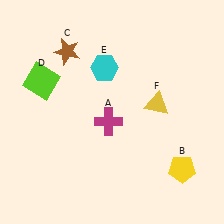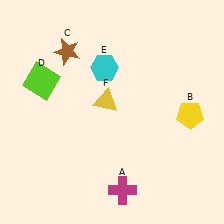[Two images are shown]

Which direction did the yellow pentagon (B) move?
The yellow pentagon (B) moved up.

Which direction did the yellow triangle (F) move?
The yellow triangle (F) moved left.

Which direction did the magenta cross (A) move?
The magenta cross (A) moved down.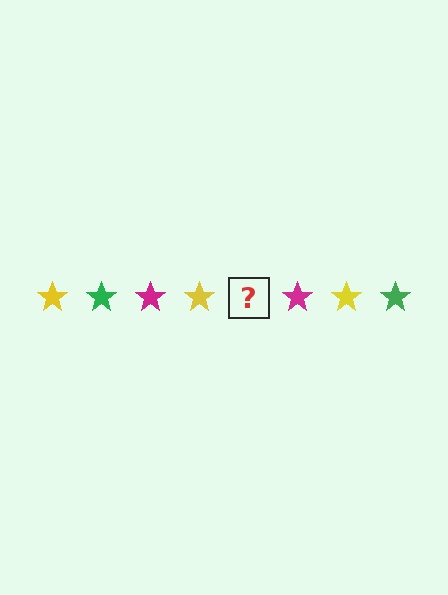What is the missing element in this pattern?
The missing element is a green star.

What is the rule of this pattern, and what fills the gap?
The rule is that the pattern cycles through yellow, green, magenta stars. The gap should be filled with a green star.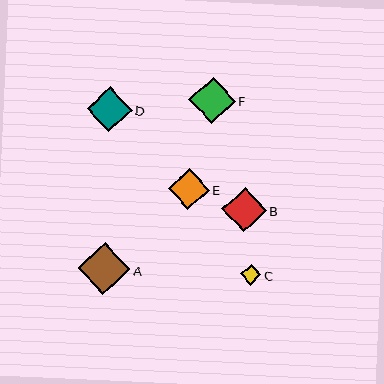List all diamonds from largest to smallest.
From largest to smallest: A, F, D, B, E, C.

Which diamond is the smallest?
Diamond C is the smallest with a size of approximately 20 pixels.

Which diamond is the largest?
Diamond A is the largest with a size of approximately 52 pixels.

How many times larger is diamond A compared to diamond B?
Diamond A is approximately 1.2 times the size of diamond B.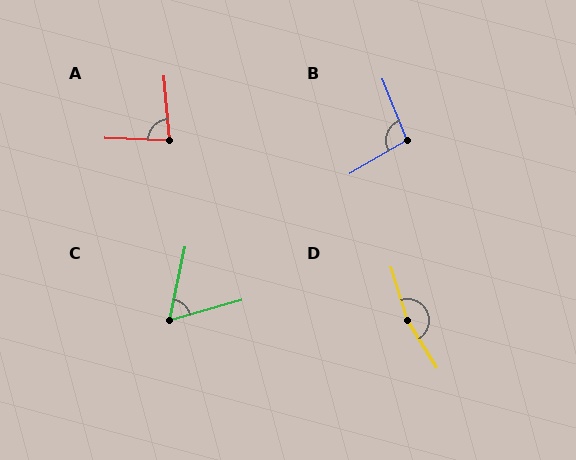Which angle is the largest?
D, at approximately 165 degrees.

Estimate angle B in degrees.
Approximately 99 degrees.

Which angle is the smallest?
C, at approximately 62 degrees.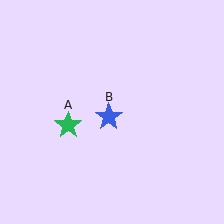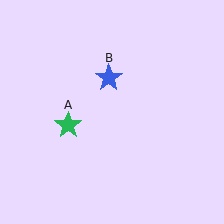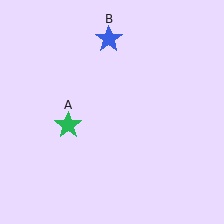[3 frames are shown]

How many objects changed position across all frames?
1 object changed position: blue star (object B).